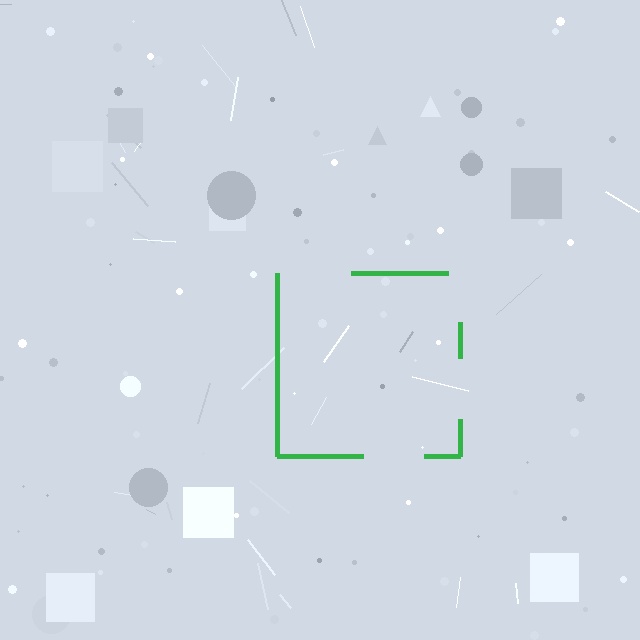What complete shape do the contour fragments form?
The contour fragments form a square.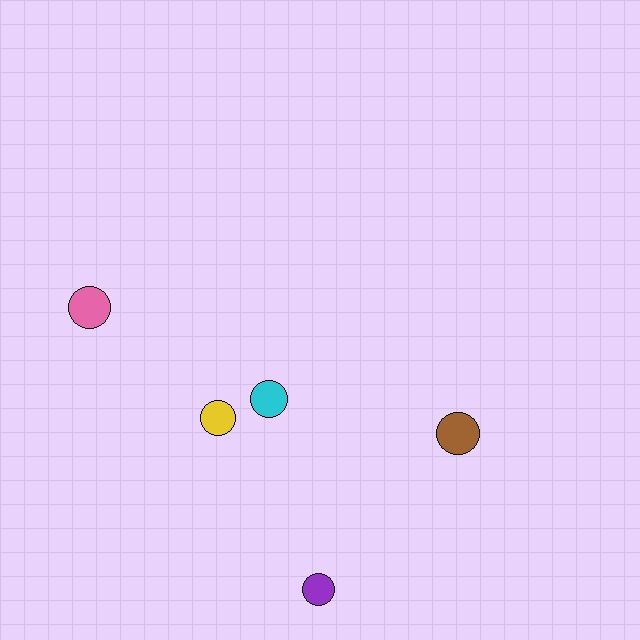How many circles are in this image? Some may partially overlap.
There are 5 circles.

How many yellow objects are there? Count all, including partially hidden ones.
There is 1 yellow object.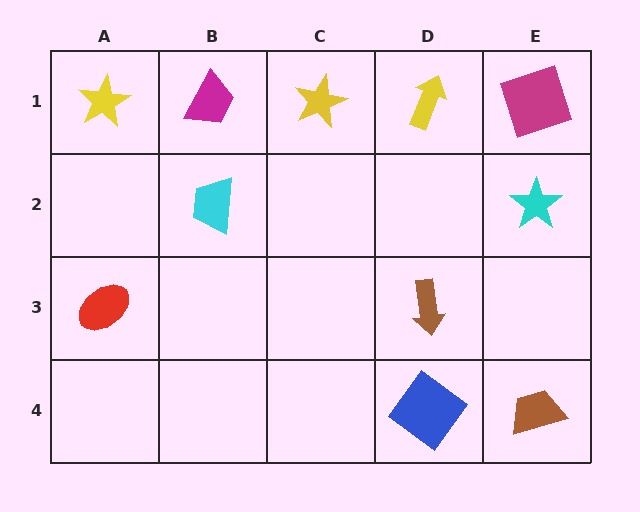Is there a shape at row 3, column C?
No, that cell is empty.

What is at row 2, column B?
A cyan trapezoid.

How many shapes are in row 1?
5 shapes.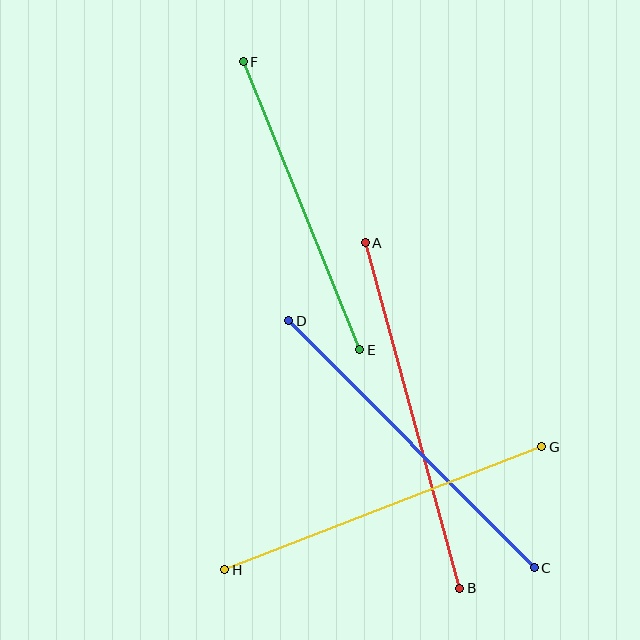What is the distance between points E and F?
The distance is approximately 310 pixels.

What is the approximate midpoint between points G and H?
The midpoint is at approximately (383, 508) pixels.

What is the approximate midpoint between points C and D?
The midpoint is at approximately (412, 444) pixels.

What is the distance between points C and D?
The distance is approximately 348 pixels.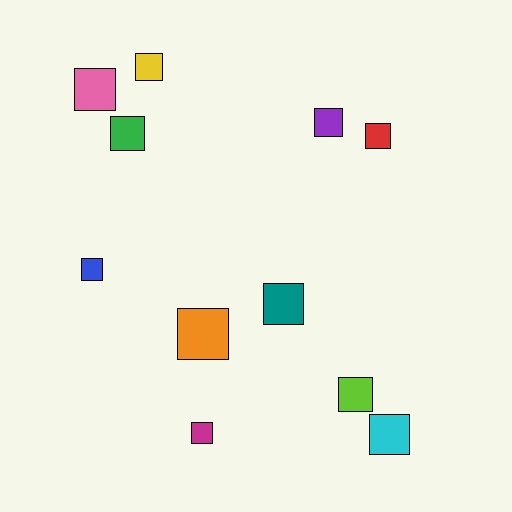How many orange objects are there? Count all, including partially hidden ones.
There is 1 orange object.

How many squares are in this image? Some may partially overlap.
There are 11 squares.